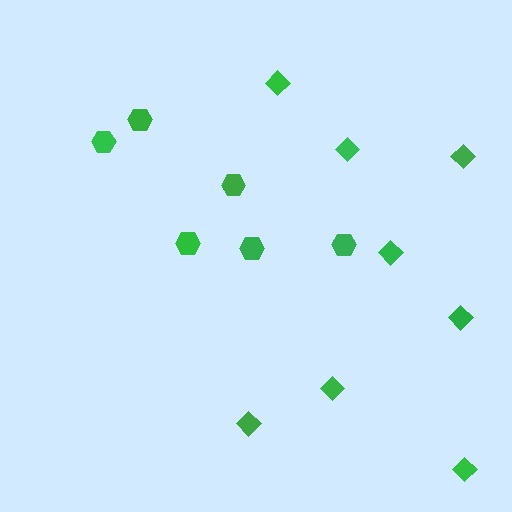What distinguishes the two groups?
There are 2 groups: one group of hexagons (6) and one group of diamonds (8).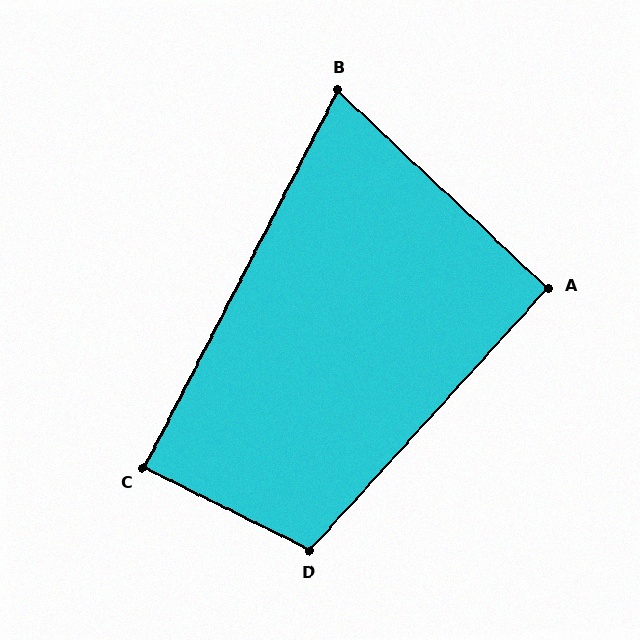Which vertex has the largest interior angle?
D, at approximately 106 degrees.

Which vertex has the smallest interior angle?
B, at approximately 74 degrees.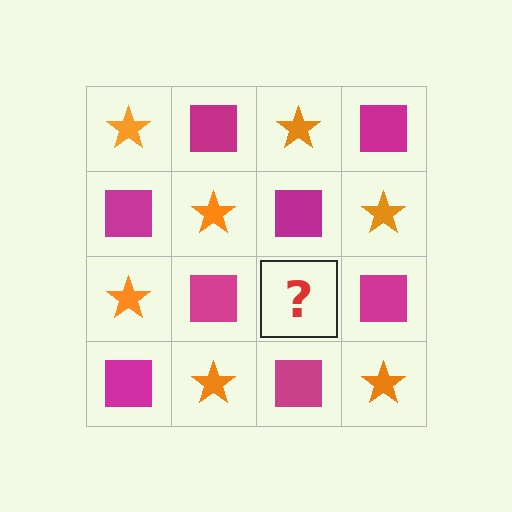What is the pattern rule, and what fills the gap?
The rule is that it alternates orange star and magenta square in a checkerboard pattern. The gap should be filled with an orange star.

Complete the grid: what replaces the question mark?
The question mark should be replaced with an orange star.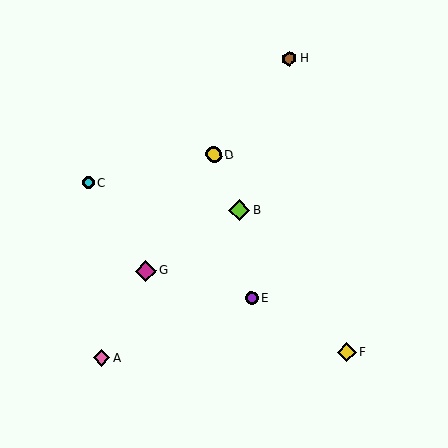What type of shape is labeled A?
Shape A is a pink diamond.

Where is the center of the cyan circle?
The center of the cyan circle is at (88, 183).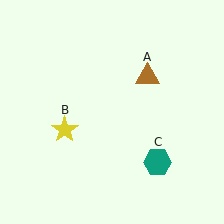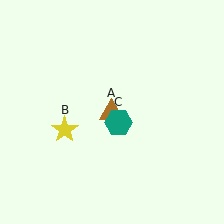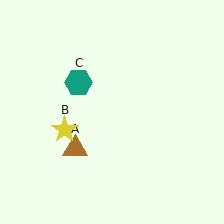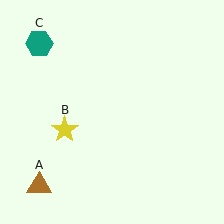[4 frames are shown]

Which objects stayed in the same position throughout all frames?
Yellow star (object B) remained stationary.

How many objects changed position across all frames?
2 objects changed position: brown triangle (object A), teal hexagon (object C).